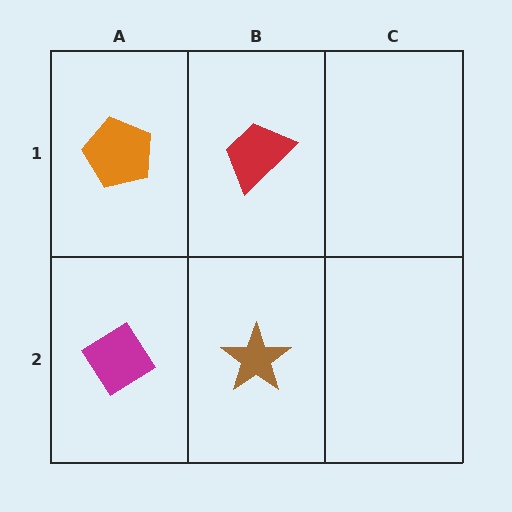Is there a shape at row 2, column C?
No, that cell is empty.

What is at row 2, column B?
A brown star.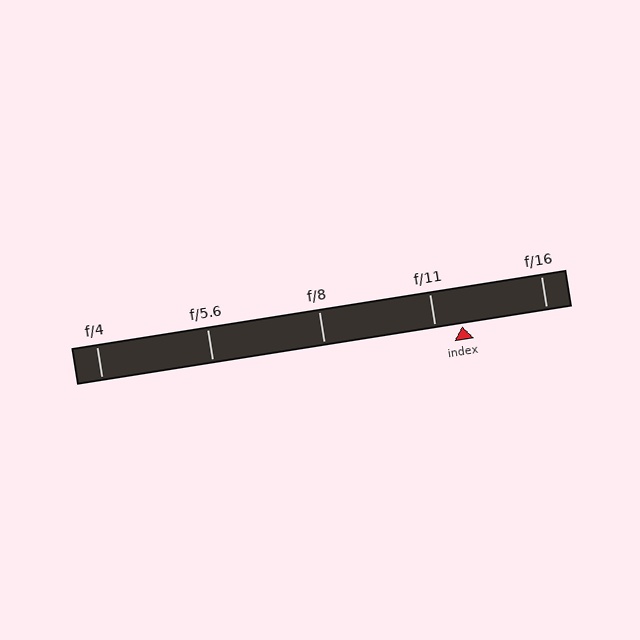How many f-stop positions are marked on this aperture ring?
There are 5 f-stop positions marked.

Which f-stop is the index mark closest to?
The index mark is closest to f/11.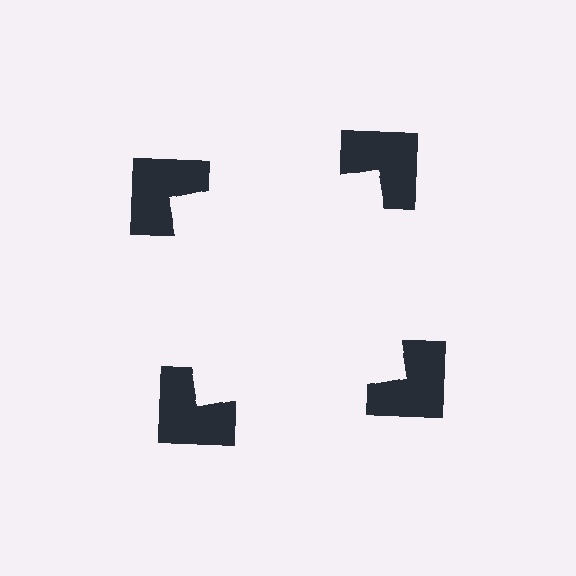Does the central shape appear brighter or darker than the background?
It typically appears slightly brighter than the background, even though no actual brightness change is drawn.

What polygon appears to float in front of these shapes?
An illusory square — its edges are inferred from the aligned wedge cuts in the notched squares, not physically drawn.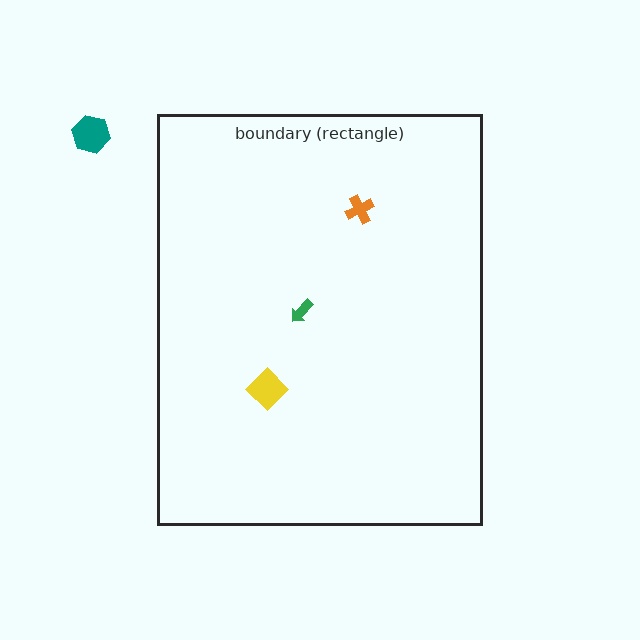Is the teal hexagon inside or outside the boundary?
Outside.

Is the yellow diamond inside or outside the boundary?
Inside.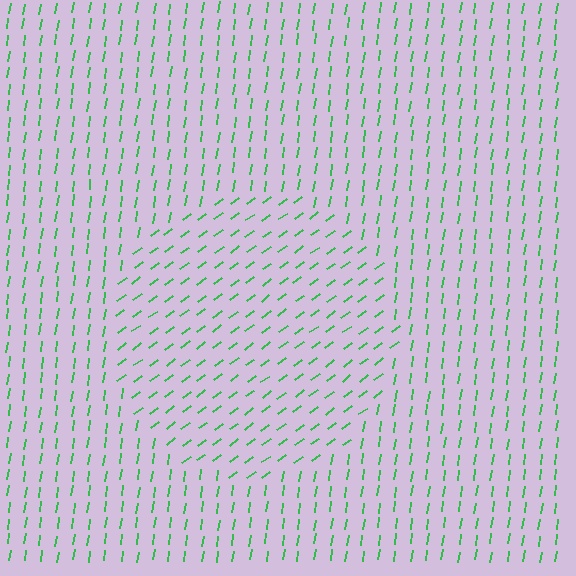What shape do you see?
I see a circle.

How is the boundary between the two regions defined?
The boundary is defined purely by a change in line orientation (approximately 45 degrees difference). All lines are the same color and thickness.